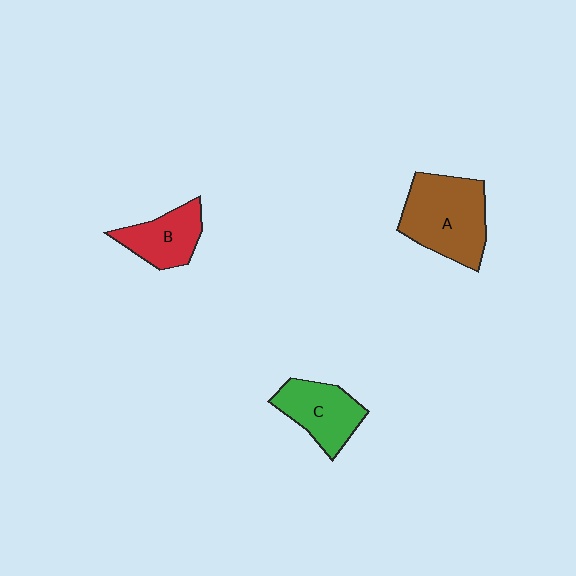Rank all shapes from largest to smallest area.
From largest to smallest: A (brown), C (green), B (red).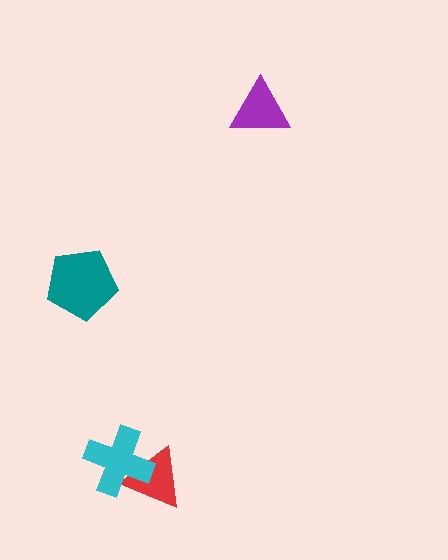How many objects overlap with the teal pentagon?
0 objects overlap with the teal pentagon.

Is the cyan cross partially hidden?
No, no other shape covers it.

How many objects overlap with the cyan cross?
1 object overlaps with the cyan cross.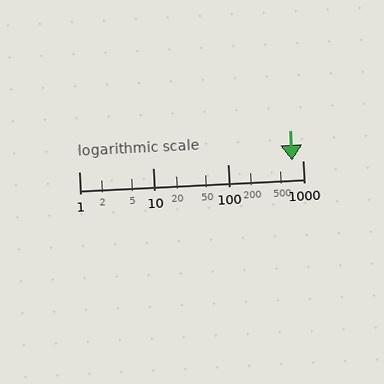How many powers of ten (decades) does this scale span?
The scale spans 3 decades, from 1 to 1000.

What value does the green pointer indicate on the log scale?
The pointer indicates approximately 730.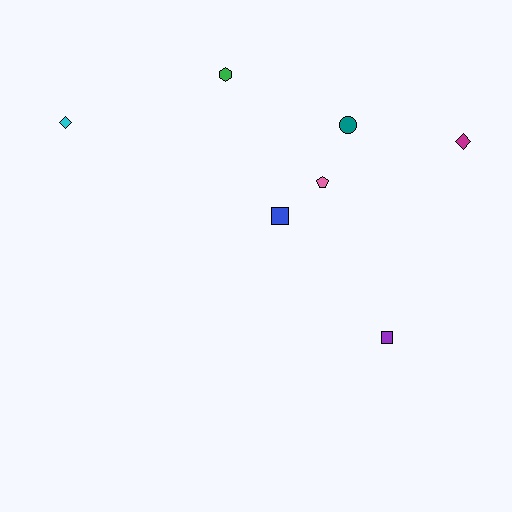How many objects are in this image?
There are 7 objects.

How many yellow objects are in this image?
There are no yellow objects.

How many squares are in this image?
There are 2 squares.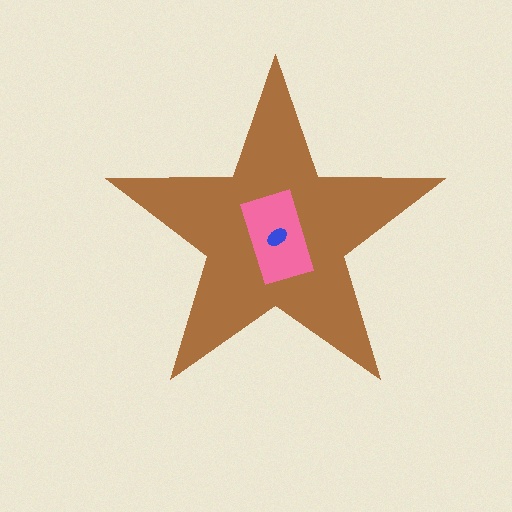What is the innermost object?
The blue ellipse.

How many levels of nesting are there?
3.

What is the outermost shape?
The brown star.